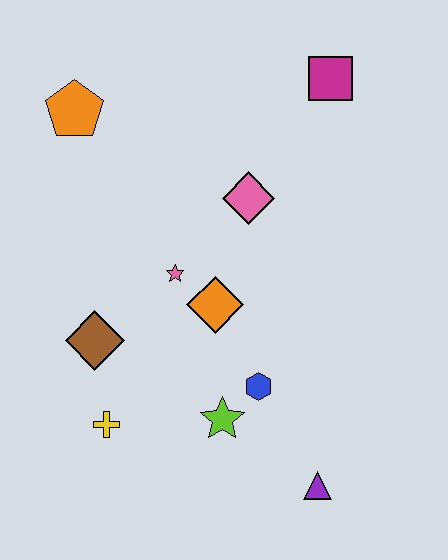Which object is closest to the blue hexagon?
The lime star is closest to the blue hexagon.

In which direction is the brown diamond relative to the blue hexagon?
The brown diamond is to the left of the blue hexagon.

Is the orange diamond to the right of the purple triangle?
No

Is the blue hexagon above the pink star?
No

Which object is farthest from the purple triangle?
The orange pentagon is farthest from the purple triangle.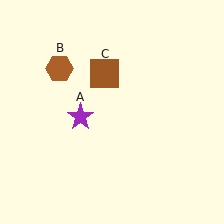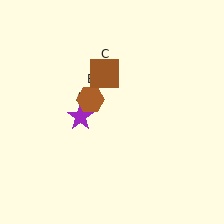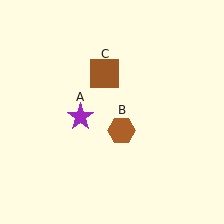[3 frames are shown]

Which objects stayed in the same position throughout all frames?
Purple star (object A) and brown square (object C) remained stationary.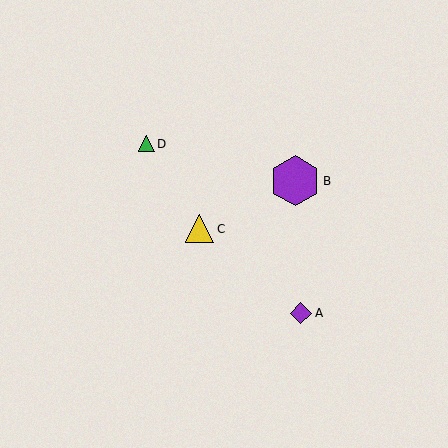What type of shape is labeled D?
Shape D is a green triangle.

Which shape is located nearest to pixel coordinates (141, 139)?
The green triangle (labeled D) at (146, 144) is nearest to that location.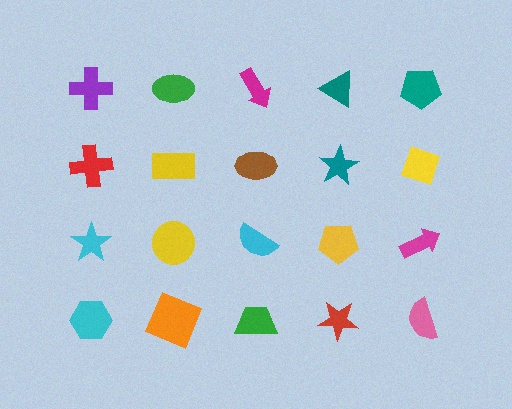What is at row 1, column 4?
A teal triangle.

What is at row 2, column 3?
A brown ellipse.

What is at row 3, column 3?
A cyan semicircle.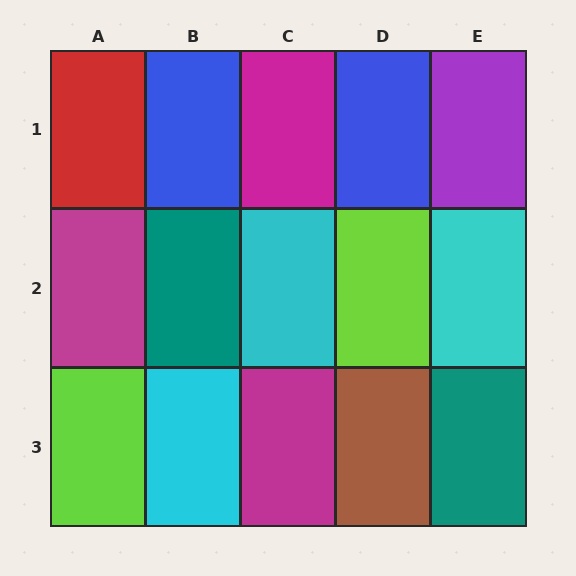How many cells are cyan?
3 cells are cyan.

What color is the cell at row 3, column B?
Cyan.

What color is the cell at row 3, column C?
Magenta.